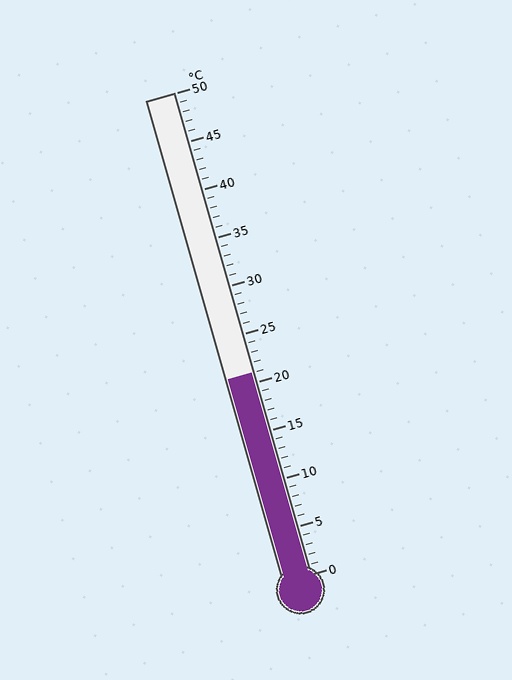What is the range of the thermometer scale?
The thermometer scale ranges from 0°C to 50°C.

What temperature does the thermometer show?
The thermometer shows approximately 21°C.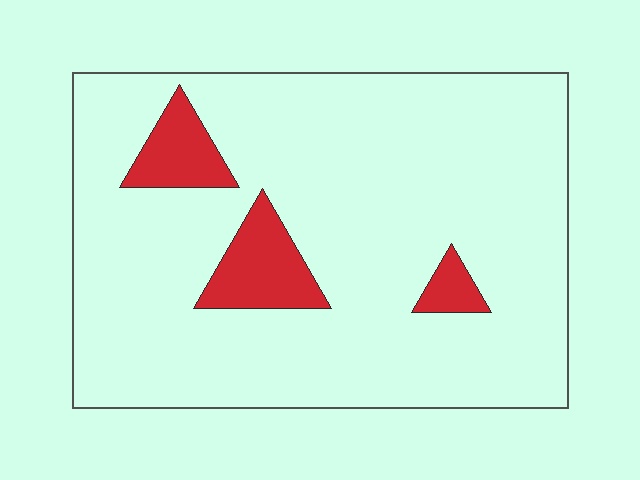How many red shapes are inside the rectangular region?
3.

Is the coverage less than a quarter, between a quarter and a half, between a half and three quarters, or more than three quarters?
Less than a quarter.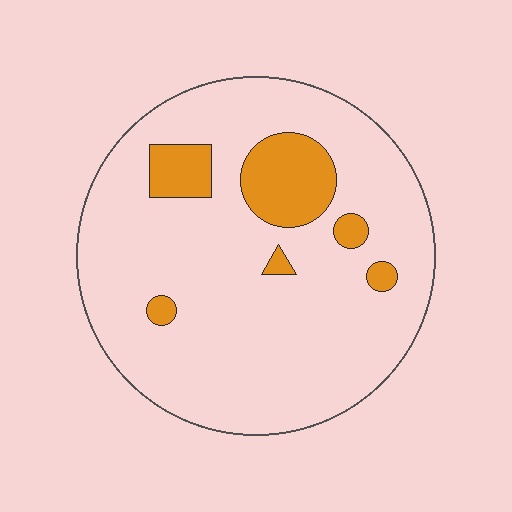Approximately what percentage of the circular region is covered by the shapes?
Approximately 15%.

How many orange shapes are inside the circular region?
6.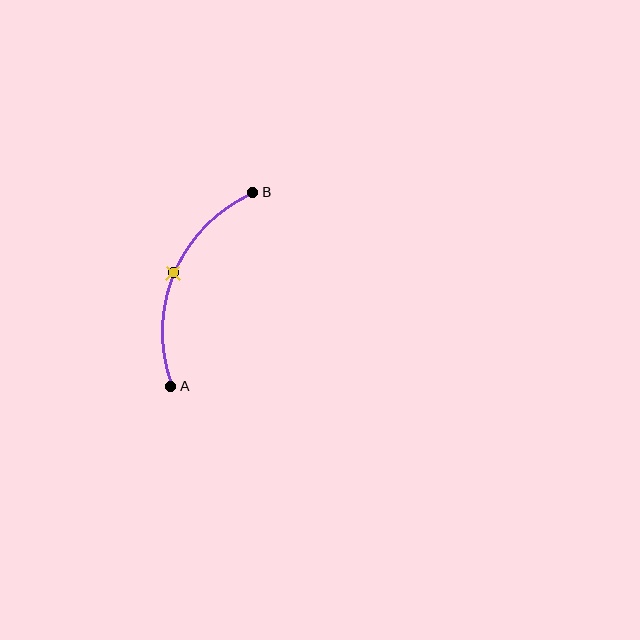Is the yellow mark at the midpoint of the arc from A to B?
Yes. The yellow mark lies on the arc at equal arc-length from both A and B — it is the arc midpoint.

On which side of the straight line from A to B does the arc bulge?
The arc bulges to the left of the straight line connecting A and B.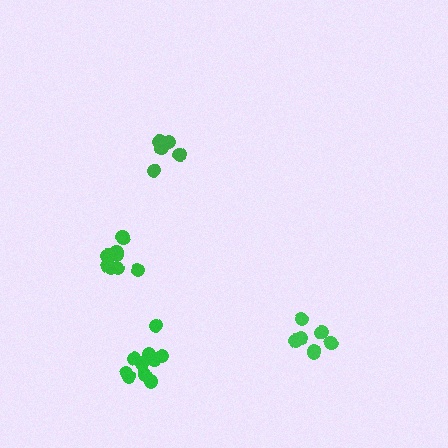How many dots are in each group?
Group 1: 7 dots, Group 2: 5 dots, Group 3: 11 dots, Group 4: 8 dots (31 total).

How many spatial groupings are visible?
There are 4 spatial groupings.